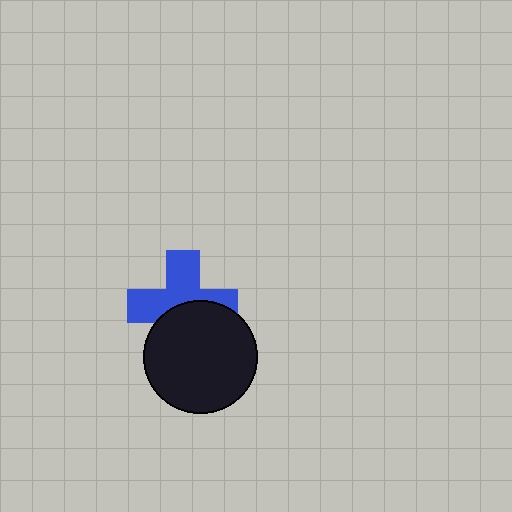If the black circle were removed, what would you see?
You would see the complete blue cross.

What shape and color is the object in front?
The object in front is a black circle.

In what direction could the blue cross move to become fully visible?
The blue cross could move up. That would shift it out from behind the black circle entirely.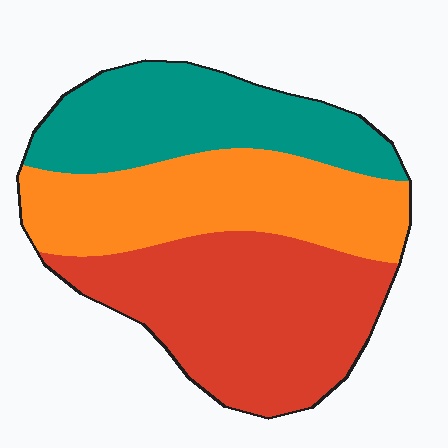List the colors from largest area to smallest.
From largest to smallest: red, orange, teal.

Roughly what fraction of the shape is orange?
Orange covers roughly 30% of the shape.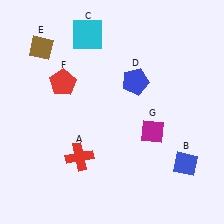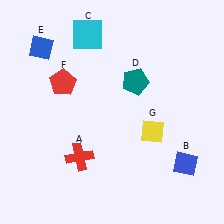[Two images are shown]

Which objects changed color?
D changed from blue to teal. E changed from brown to blue. G changed from magenta to yellow.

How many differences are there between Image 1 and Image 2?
There are 3 differences between the two images.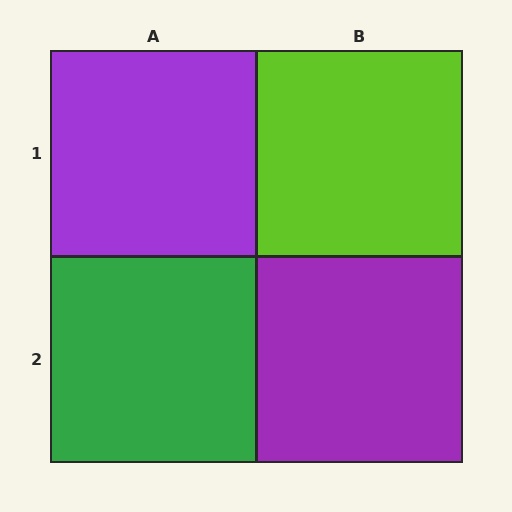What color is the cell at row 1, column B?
Lime.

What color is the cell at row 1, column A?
Purple.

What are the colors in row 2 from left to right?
Green, purple.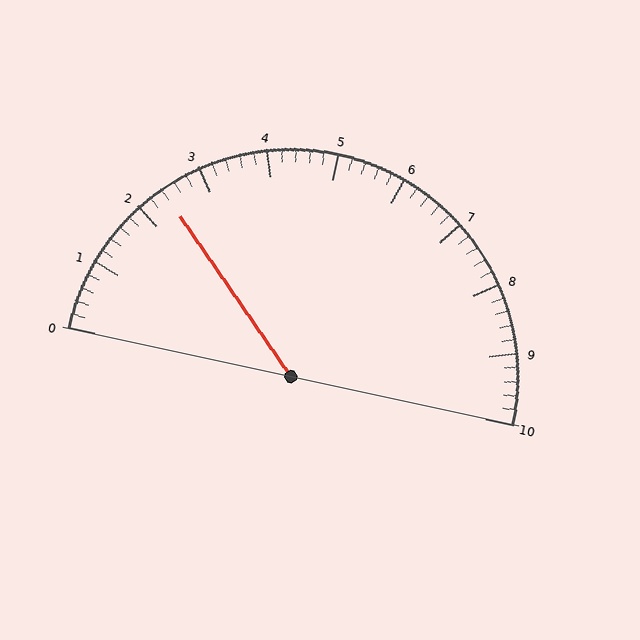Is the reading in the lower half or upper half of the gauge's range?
The reading is in the lower half of the range (0 to 10).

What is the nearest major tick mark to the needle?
The nearest major tick mark is 2.